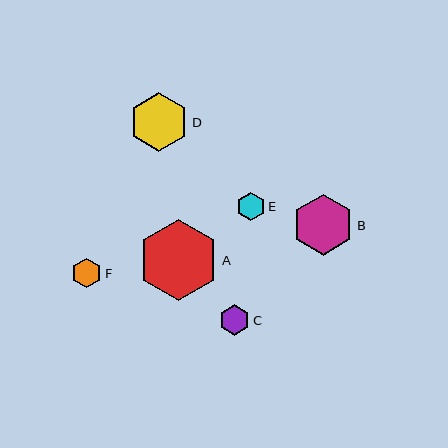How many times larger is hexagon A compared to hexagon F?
Hexagon A is approximately 2.7 times the size of hexagon F.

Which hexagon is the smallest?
Hexagon E is the smallest with a size of approximately 28 pixels.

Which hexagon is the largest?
Hexagon A is the largest with a size of approximately 81 pixels.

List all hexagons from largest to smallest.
From largest to smallest: A, B, D, C, F, E.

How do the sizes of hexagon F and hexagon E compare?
Hexagon F and hexagon E are approximately the same size.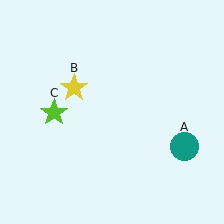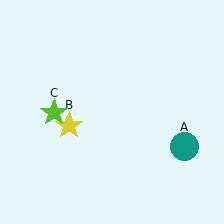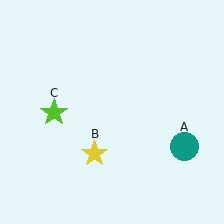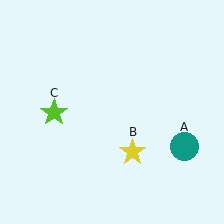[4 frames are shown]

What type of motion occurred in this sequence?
The yellow star (object B) rotated counterclockwise around the center of the scene.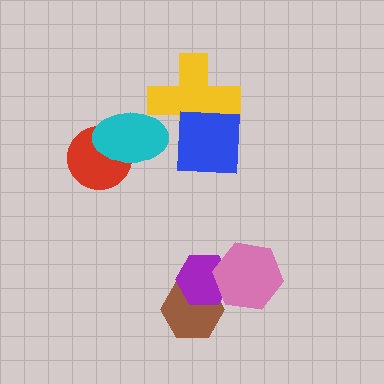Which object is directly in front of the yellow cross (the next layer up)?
The blue square is directly in front of the yellow cross.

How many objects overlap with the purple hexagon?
2 objects overlap with the purple hexagon.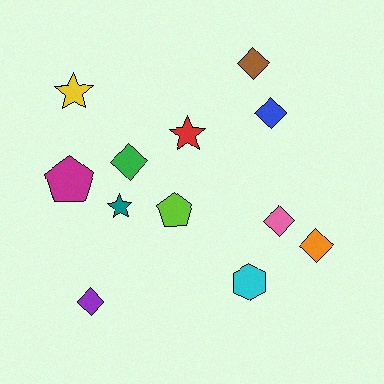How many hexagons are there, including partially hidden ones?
There is 1 hexagon.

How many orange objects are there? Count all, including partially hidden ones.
There is 1 orange object.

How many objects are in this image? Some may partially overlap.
There are 12 objects.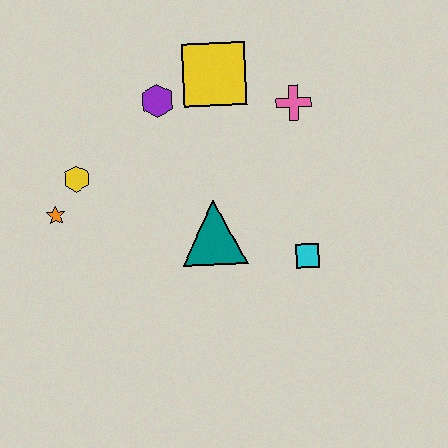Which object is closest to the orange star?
The yellow hexagon is closest to the orange star.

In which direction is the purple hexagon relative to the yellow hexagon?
The purple hexagon is to the right of the yellow hexagon.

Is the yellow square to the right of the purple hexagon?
Yes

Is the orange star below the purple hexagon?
Yes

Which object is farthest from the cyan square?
The orange star is farthest from the cyan square.